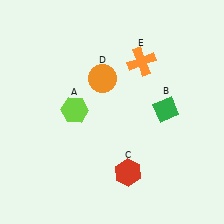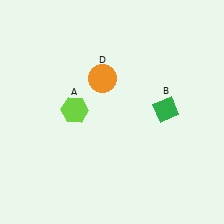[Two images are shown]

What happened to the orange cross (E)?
The orange cross (E) was removed in Image 2. It was in the top-right area of Image 1.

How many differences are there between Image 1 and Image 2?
There are 2 differences between the two images.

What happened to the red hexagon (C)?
The red hexagon (C) was removed in Image 2. It was in the bottom-right area of Image 1.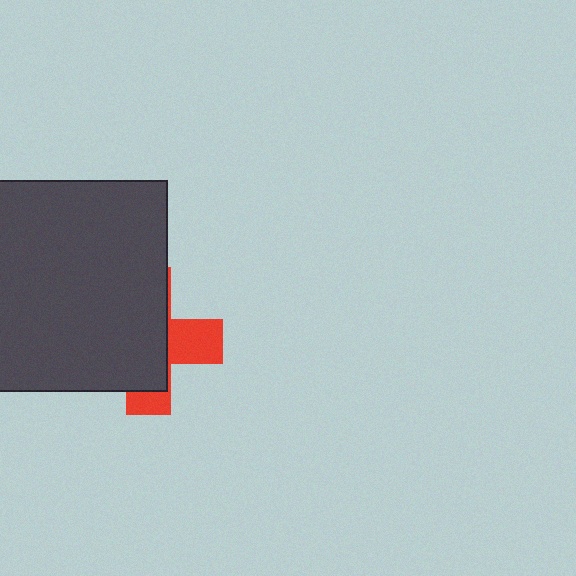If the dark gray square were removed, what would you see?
You would see the complete red cross.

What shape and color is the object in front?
The object in front is a dark gray square.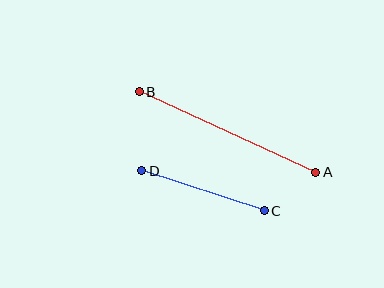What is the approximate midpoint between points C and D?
The midpoint is at approximately (203, 191) pixels.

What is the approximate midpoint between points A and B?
The midpoint is at approximately (227, 132) pixels.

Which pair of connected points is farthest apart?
Points A and B are farthest apart.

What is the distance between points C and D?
The distance is approximately 129 pixels.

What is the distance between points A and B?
The distance is approximately 194 pixels.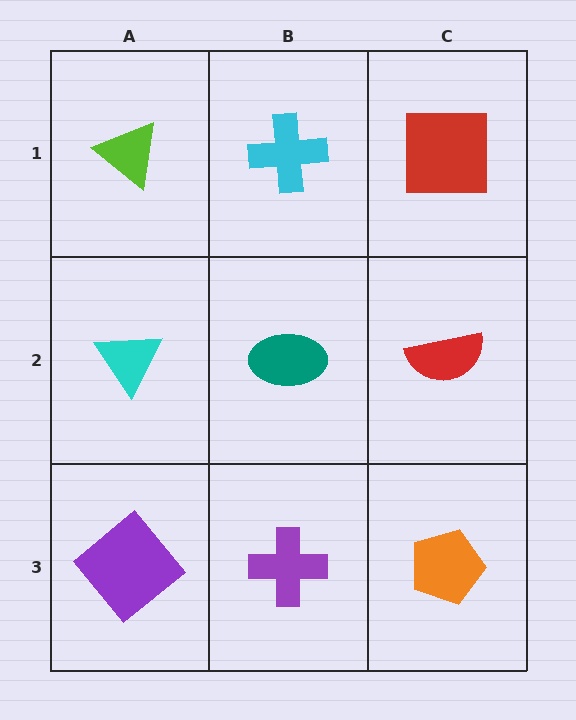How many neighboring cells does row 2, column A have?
3.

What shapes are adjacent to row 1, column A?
A cyan triangle (row 2, column A), a cyan cross (row 1, column B).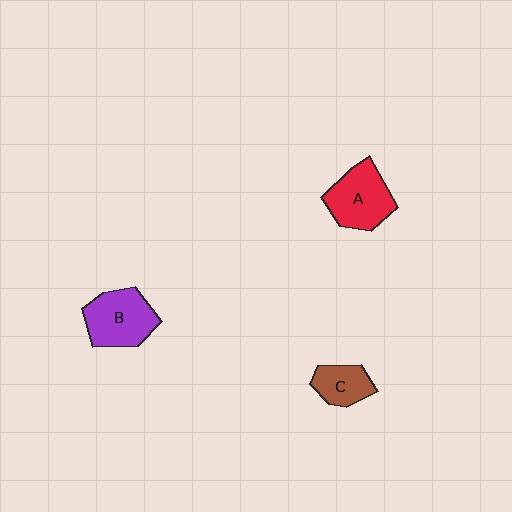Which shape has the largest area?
Shape B (purple).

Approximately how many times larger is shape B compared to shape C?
Approximately 1.7 times.